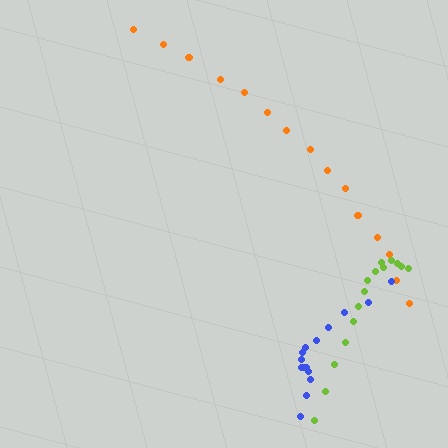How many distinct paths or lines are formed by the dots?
There are 3 distinct paths.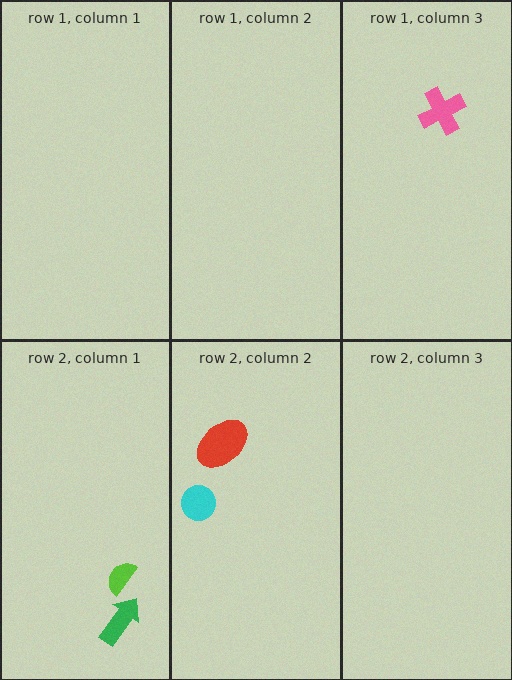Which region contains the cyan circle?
The row 2, column 2 region.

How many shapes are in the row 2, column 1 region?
2.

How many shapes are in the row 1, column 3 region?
1.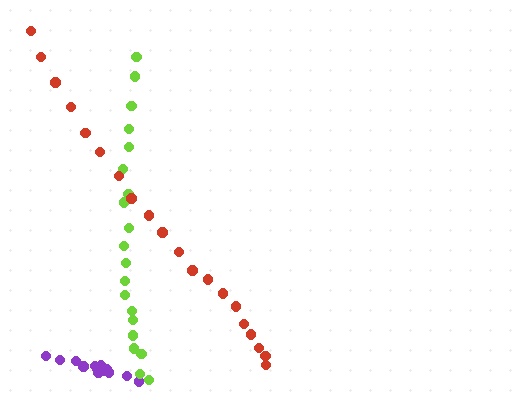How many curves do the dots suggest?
There are 3 distinct paths.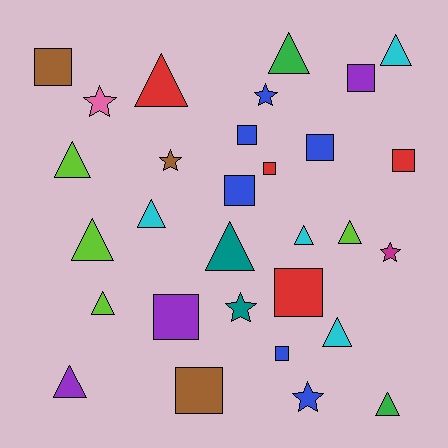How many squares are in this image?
There are 11 squares.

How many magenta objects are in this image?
There is 1 magenta object.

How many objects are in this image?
There are 30 objects.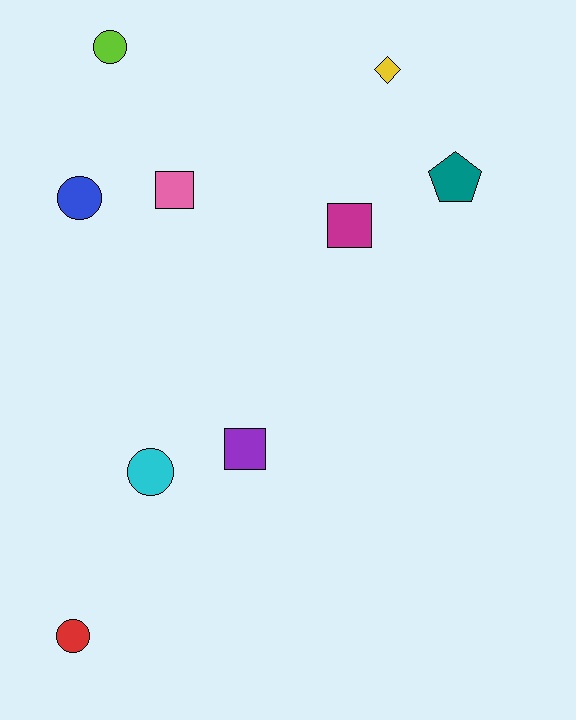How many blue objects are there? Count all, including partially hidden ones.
There is 1 blue object.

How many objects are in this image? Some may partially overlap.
There are 9 objects.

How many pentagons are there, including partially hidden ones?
There is 1 pentagon.